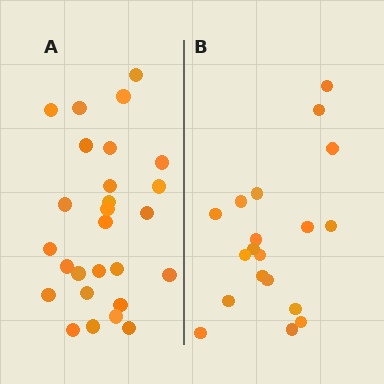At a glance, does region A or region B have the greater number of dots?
Region A (the left region) has more dots.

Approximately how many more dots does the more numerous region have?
Region A has roughly 8 or so more dots than region B.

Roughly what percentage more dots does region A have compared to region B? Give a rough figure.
About 40% more.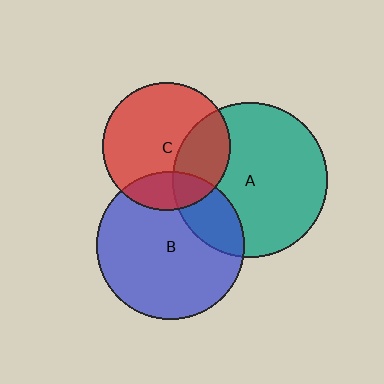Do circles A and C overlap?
Yes.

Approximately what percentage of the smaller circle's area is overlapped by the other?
Approximately 30%.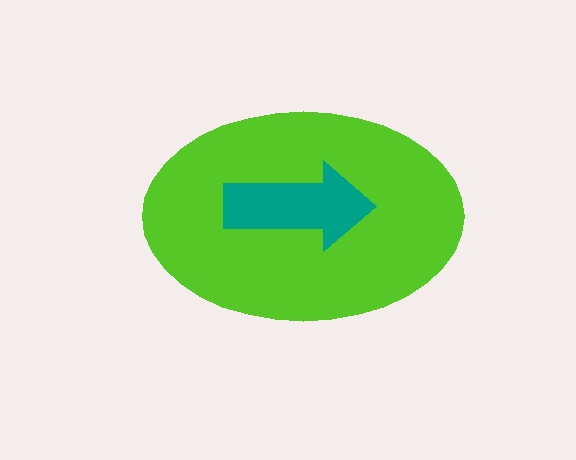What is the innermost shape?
The teal arrow.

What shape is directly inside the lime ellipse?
The teal arrow.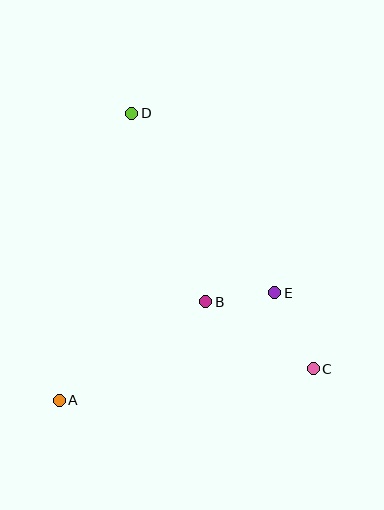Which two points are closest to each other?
Points B and E are closest to each other.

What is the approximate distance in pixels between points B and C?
The distance between B and C is approximately 127 pixels.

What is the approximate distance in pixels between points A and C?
The distance between A and C is approximately 256 pixels.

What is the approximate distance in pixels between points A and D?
The distance between A and D is approximately 296 pixels.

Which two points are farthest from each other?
Points C and D are farthest from each other.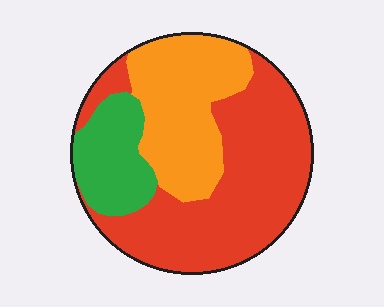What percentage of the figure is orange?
Orange takes up between a quarter and a half of the figure.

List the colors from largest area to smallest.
From largest to smallest: red, orange, green.